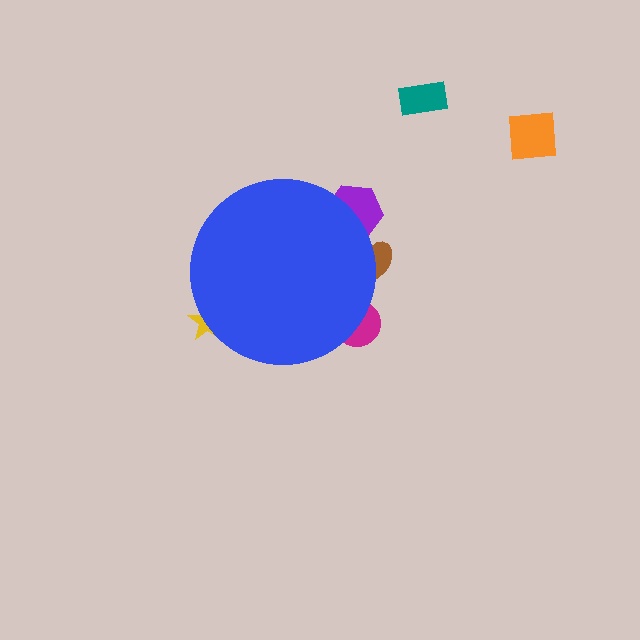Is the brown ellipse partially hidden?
Yes, the brown ellipse is partially hidden behind the blue circle.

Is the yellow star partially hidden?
Yes, the yellow star is partially hidden behind the blue circle.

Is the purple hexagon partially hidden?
Yes, the purple hexagon is partially hidden behind the blue circle.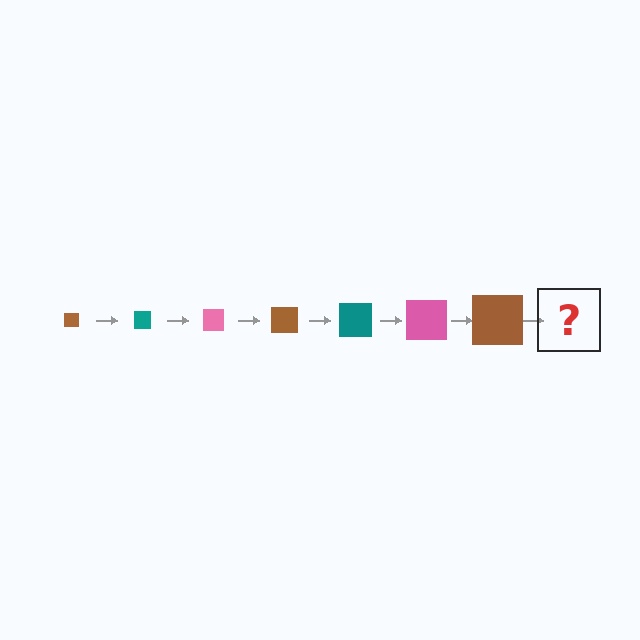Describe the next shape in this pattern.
It should be a teal square, larger than the previous one.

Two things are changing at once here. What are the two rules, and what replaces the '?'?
The two rules are that the square grows larger each step and the color cycles through brown, teal, and pink. The '?' should be a teal square, larger than the previous one.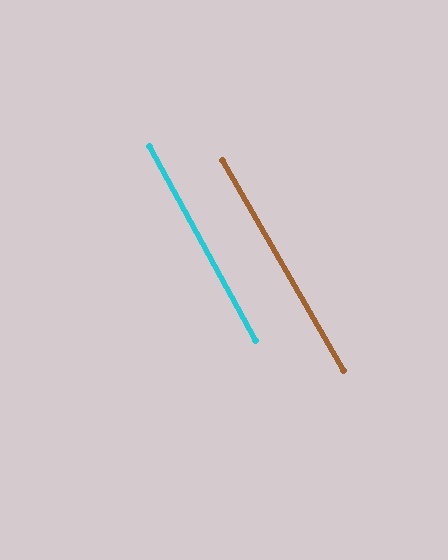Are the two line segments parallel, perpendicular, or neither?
Parallel — their directions differ by only 1.4°.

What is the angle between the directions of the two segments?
Approximately 1 degree.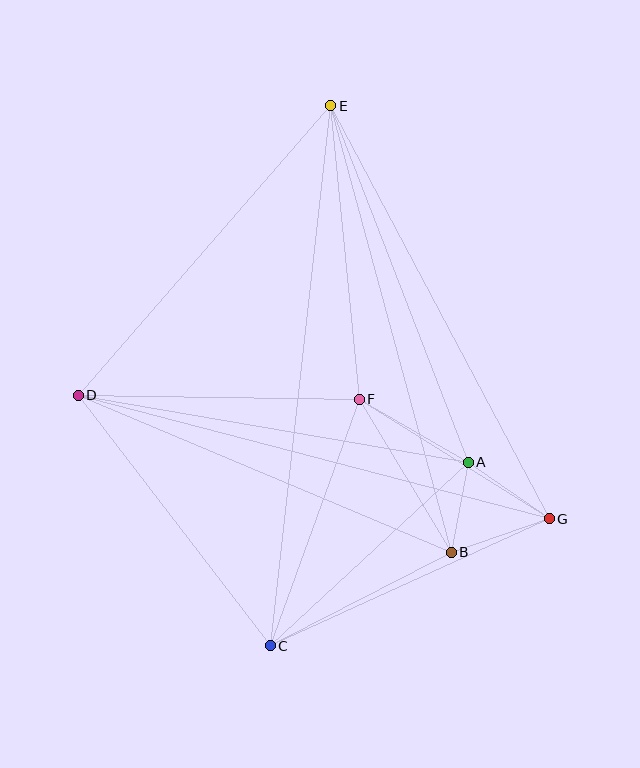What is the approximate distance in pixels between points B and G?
The distance between B and G is approximately 103 pixels.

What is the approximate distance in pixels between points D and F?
The distance between D and F is approximately 281 pixels.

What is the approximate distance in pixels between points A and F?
The distance between A and F is approximately 126 pixels.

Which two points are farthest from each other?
Points C and E are farthest from each other.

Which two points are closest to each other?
Points A and B are closest to each other.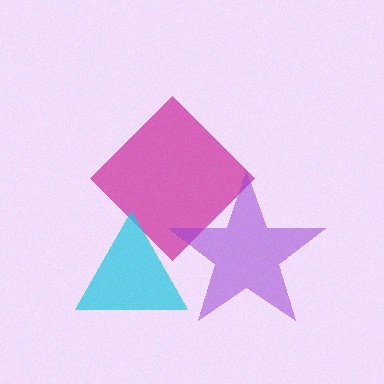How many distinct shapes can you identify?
There are 3 distinct shapes: a magenta diamond, a purple star, a cyan triangle.